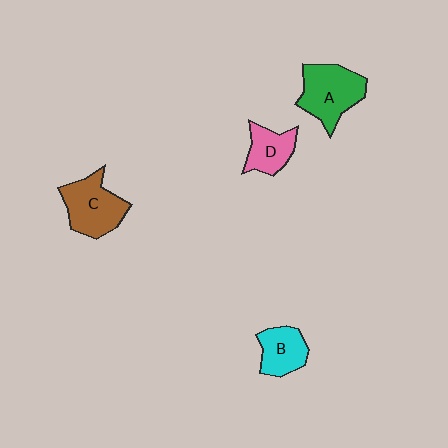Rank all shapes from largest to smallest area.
From largest to smallest: A (green), C (brown), B (cyan), D (pink).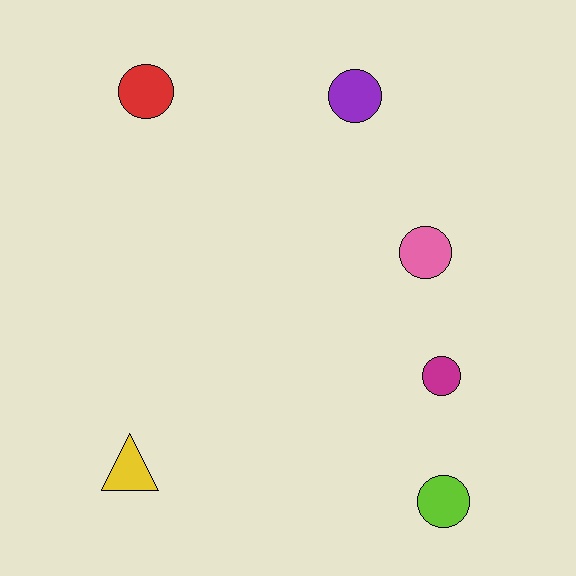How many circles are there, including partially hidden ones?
There are 5 circles.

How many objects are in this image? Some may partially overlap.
There are 6 objects.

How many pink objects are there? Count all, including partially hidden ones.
There is 1 pink object.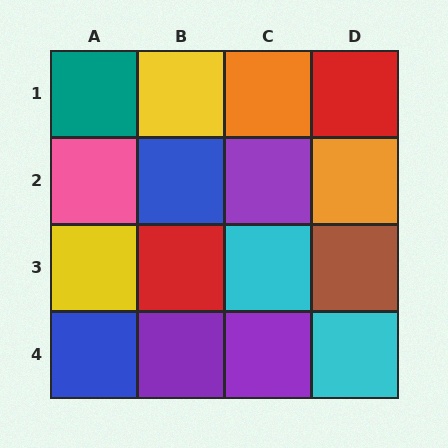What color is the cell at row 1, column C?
Orange.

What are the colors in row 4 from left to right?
Blue, purple, purple, cyan.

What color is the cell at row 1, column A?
Teal.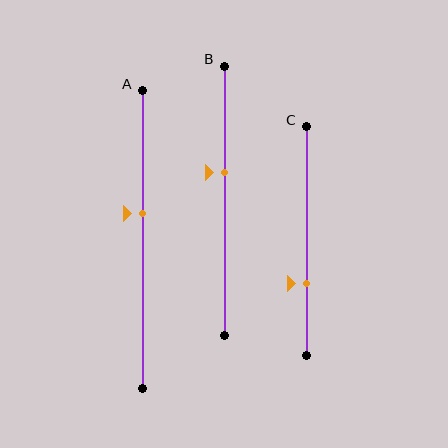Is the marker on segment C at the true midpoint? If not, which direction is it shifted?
No, the marker on segment C is shifted downward by about 19% of the segment length.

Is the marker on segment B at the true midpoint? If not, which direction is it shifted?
No, the marker on segment B is shifted upward by about 11% of the segment length.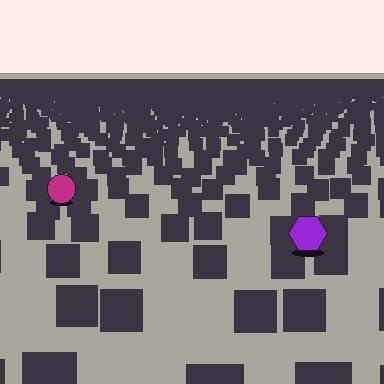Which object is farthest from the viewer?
The magenta circle is farthest from the viewer. It appears smaller and the ground texture around it is denser.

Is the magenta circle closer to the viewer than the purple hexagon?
No. The purple hexagon is closer — you can tell from the texture gradient: the ground texture is coarser near it.